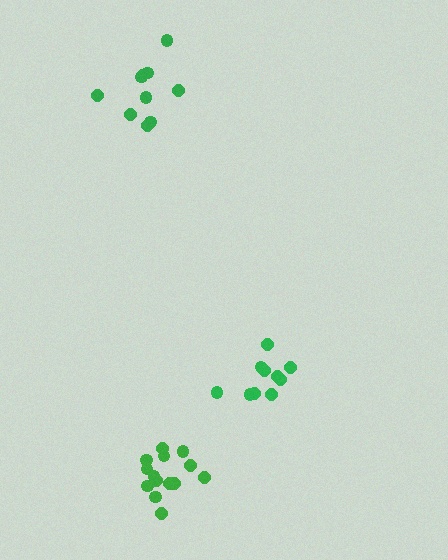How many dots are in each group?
Group 1: 10 dots, Group 2: 14 dots, Group 3: 10 dots (34 total).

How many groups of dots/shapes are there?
There are 3 groups.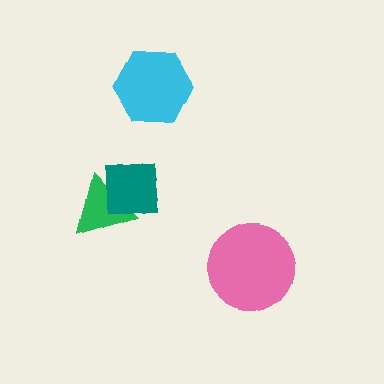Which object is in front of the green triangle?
The teal square is in front of the green triangle.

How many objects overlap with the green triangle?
1 object overlaps with the green triangle.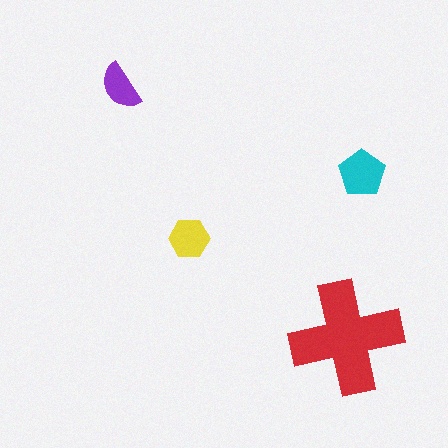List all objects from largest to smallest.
The red cross, the cyan pentagon, the yellow hexagon, the purple semicircle.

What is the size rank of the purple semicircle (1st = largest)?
4th.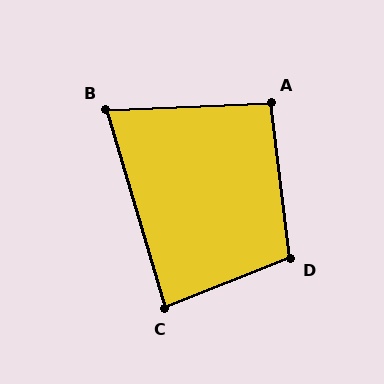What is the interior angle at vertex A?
Approximately 95 degrees (approximately right).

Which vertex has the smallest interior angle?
B, at approximately 76 degrees.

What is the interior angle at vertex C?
Approximately 85 degrees (approximately right).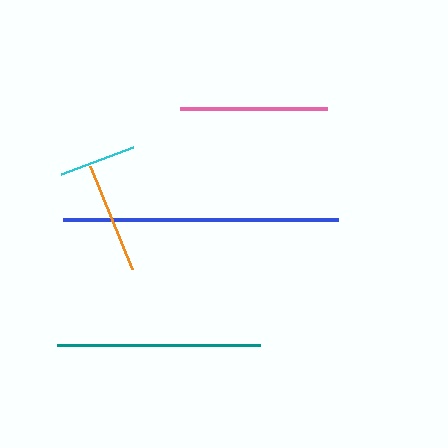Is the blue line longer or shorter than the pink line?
The blue line is longer than the pink line.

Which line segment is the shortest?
The cyan line is the shortest at approximately 77 pixels.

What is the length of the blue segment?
The blue segment is approximately 275 pixels long.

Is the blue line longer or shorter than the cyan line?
The blue line is longer than the cyan line.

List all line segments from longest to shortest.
From longest to shortest: blue, teal, pink, orange, cyan.